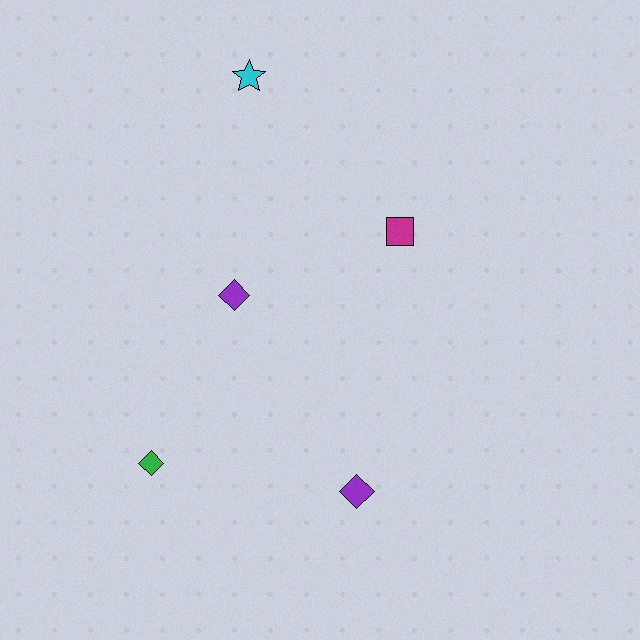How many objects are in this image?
There are 5 objects.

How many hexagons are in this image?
There are no hexagons.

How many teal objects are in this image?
There are no teal objects.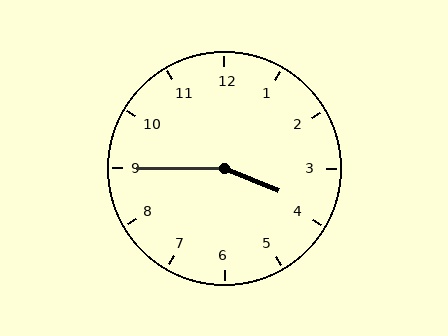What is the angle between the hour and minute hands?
Approximately 158 degrees.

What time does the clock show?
3:45.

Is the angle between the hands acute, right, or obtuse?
It is obtuse.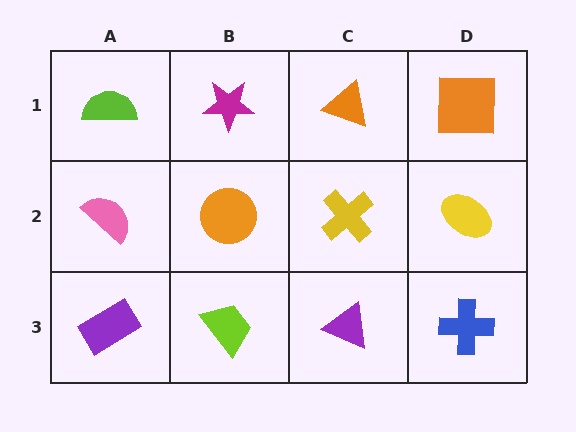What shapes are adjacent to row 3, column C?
A yellow cross (row 2, column C), a lime trapezoid (row 3, column B), a blue cross (row 3, column D).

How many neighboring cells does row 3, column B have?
3.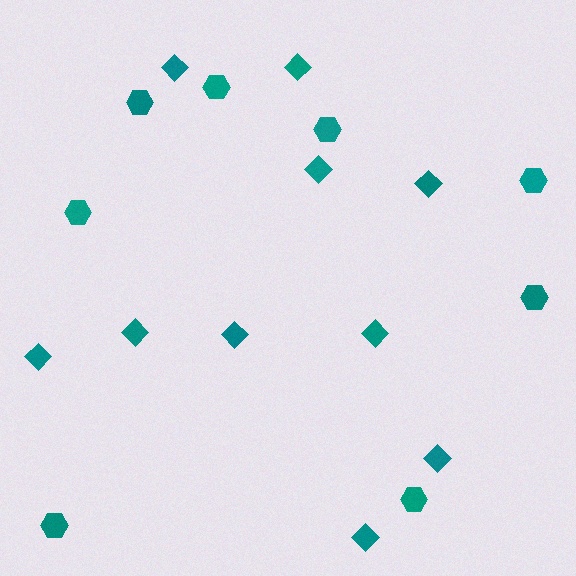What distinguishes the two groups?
There are 2 groups: one group of hexagons (8) and one group of diamonds (10).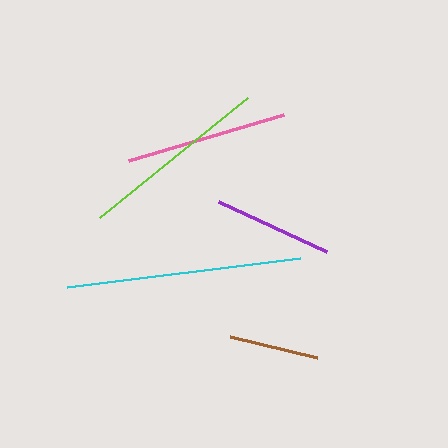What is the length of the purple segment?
The purple segment is approximately 119 pixels long.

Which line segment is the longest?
The cyan line is the longest at approximately 235 pixels.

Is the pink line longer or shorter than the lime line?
The lime line is longer than the pink line.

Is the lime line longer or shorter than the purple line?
The lime line is longer than the purple line.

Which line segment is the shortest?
The brown line is the shortest at approximately 89 pixels.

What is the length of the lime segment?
The lime segment is approximately 191 pixels long.